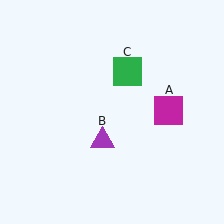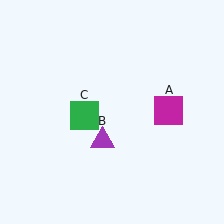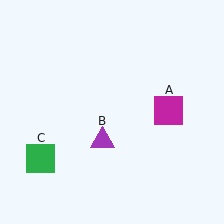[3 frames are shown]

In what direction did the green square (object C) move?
The green square (object C) moved down and to the left.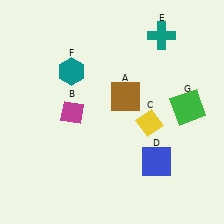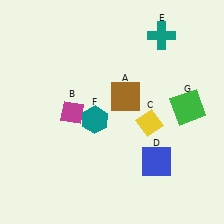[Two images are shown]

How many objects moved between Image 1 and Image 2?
1 object moved between the two images.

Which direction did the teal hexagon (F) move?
The teal hexagon (F) moved down.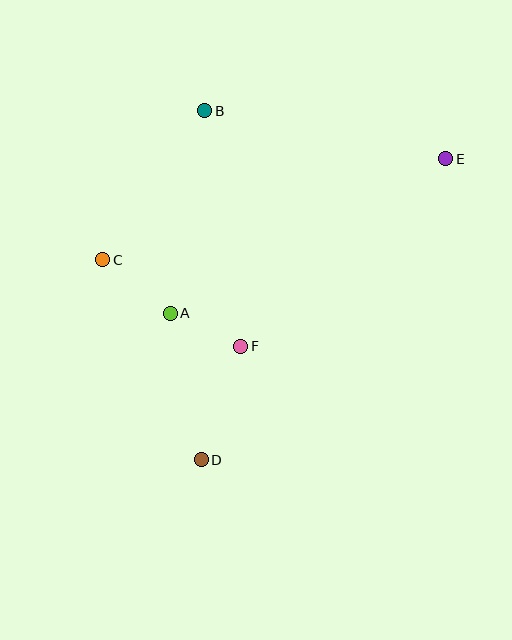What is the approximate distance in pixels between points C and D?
The distance between C and D is approximately 223 pixels.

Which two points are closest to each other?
Points A and F are closest to each other.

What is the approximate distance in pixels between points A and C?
The distance between A and C is approximately 86 pixels.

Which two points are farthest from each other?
Points D and E are farthest from each other.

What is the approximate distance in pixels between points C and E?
The distance between C and E is approximately 358 pixels.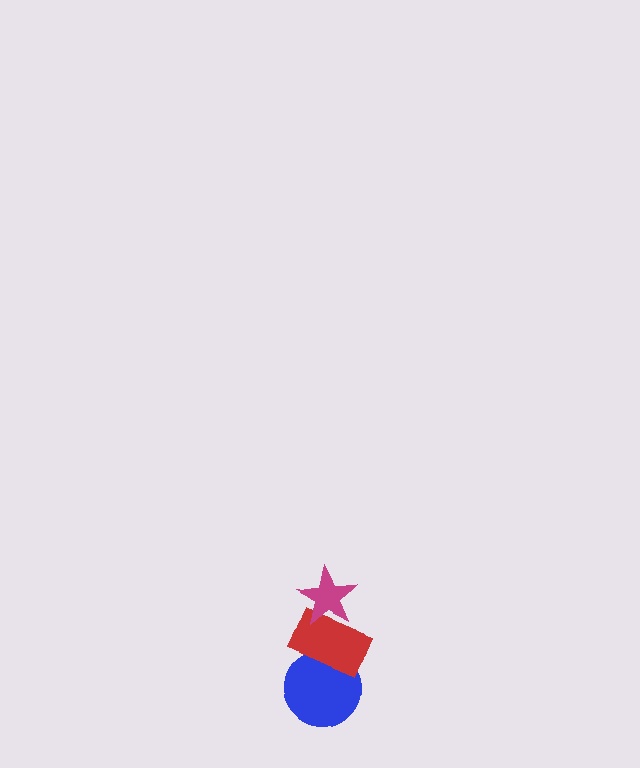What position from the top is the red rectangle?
The red rectangle is 2nd from the top.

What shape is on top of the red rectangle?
The magenta star is on top of the red rectangle.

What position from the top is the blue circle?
The blue circle is 3rd from the top.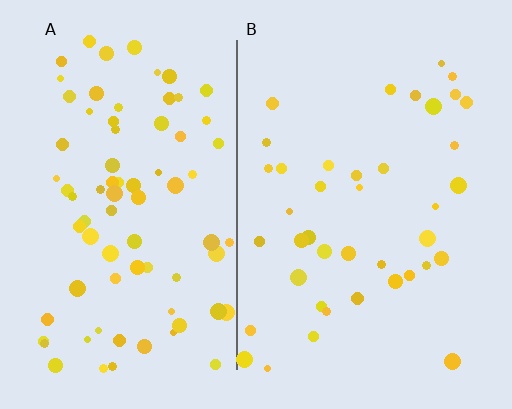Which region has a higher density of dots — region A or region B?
A (the left).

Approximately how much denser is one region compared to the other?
Approximately 1.9× — region A over region B.